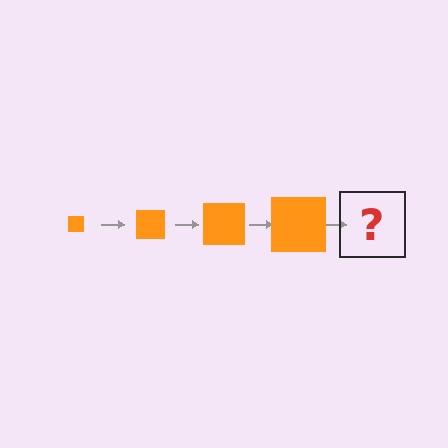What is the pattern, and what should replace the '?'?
The pattern is that the square gets progressively larger each step. The '?' should be an orange square, larger than the previous one.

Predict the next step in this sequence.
The next step is an orange square, larger than the previous one.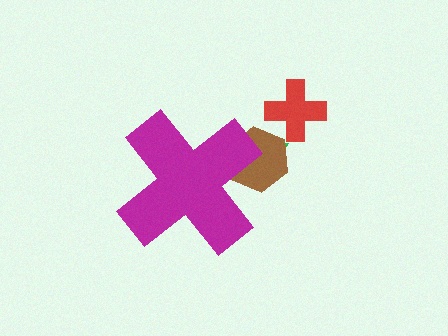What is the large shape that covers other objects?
A magenta cross.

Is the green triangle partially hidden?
Yes, the green triangle is partially hidden behind the magenta cross.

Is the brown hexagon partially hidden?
Yes, the brown hexagon is partially hidden behind the magenta cross.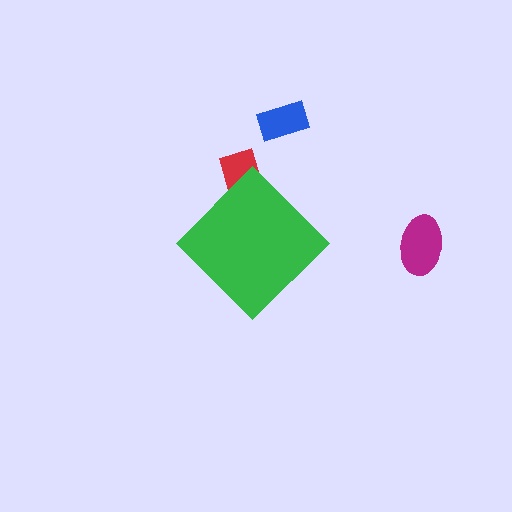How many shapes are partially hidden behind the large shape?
1 shape is partially hidden.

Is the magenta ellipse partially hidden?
No, the magenta ellipse is fully visible.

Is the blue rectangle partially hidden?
No, the blue rectangle is fully visible.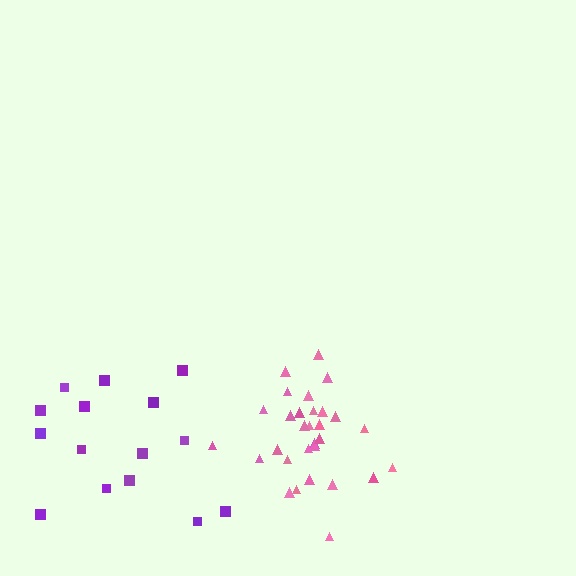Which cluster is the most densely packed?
Pink.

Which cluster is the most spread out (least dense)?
Purple.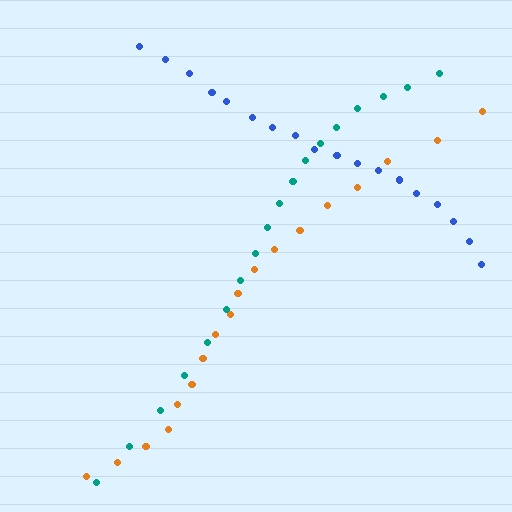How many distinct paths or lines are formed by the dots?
There are 3 distinct paths.